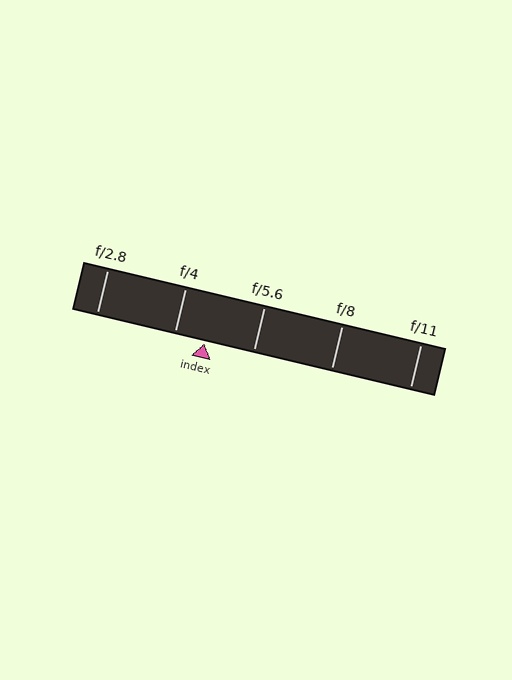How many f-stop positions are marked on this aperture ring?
There are 5 f-stop positions marked.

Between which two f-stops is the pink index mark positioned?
The index mark is between f/4 and f/5.6.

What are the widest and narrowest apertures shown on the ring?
The widest aperture shown is f/2.8 and the narrowest is f/11.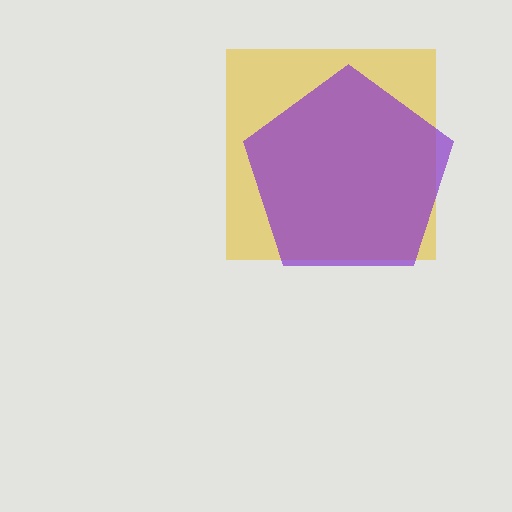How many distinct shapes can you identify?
There are 2 distinct shapes: a yellow square, a purple pentagon.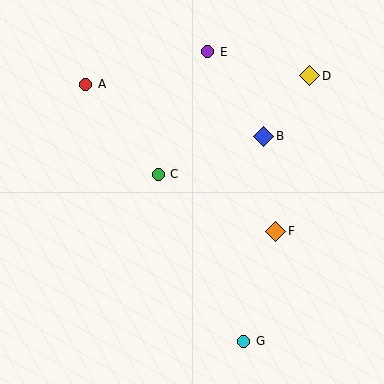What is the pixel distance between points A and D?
The distance between A and D is 224 pixels.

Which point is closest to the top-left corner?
Point A is closest to the top-left corner.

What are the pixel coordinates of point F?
Point F is at (276, 231).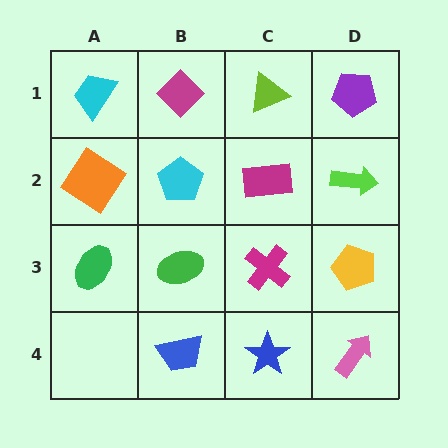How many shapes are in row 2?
4 shapes.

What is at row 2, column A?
An orange diamond.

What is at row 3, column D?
A yellow pentagon.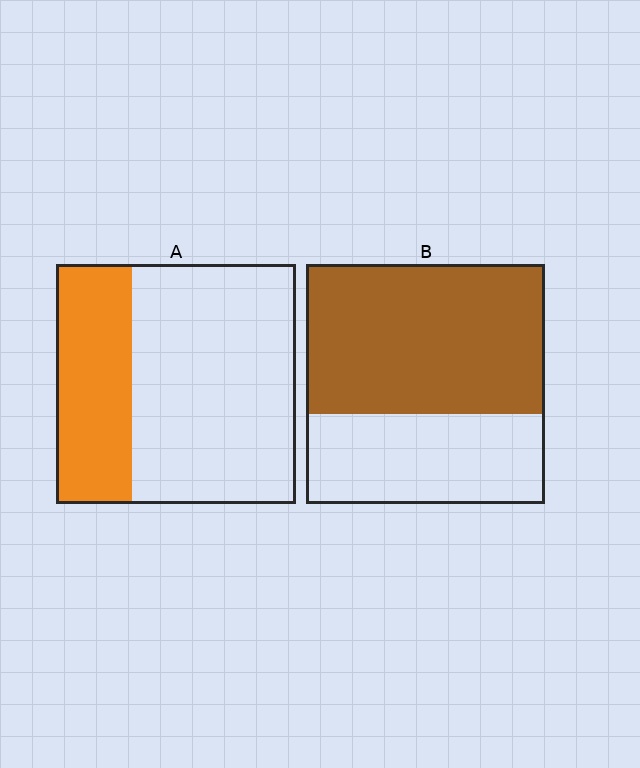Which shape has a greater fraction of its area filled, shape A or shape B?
Shape B.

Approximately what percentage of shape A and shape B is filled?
A is approximately 30% and B is approximately 60%.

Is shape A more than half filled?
No.